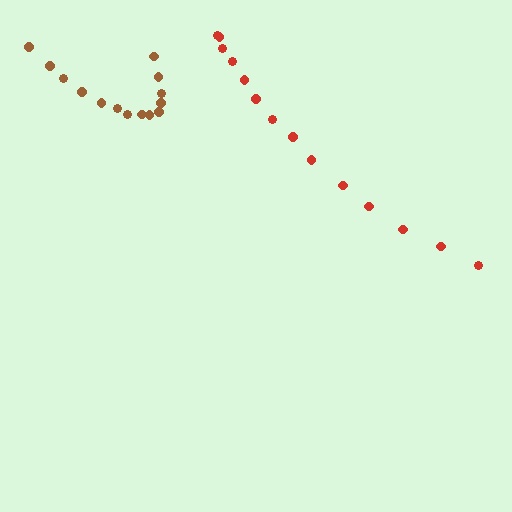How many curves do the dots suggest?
There are 2 distinct paths.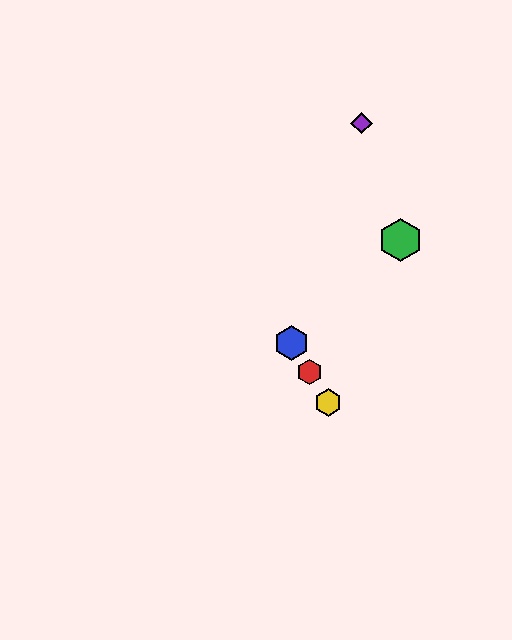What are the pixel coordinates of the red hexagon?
The red hexagon is at (309, 372).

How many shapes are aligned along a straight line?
3 shapes (the red hexagon, the blue hexagon, the yellow hexagon) are aligned along a straight line.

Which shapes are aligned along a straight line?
The red hexagon, the blue hexagon, the yellow hexagon are aligned along a straight line.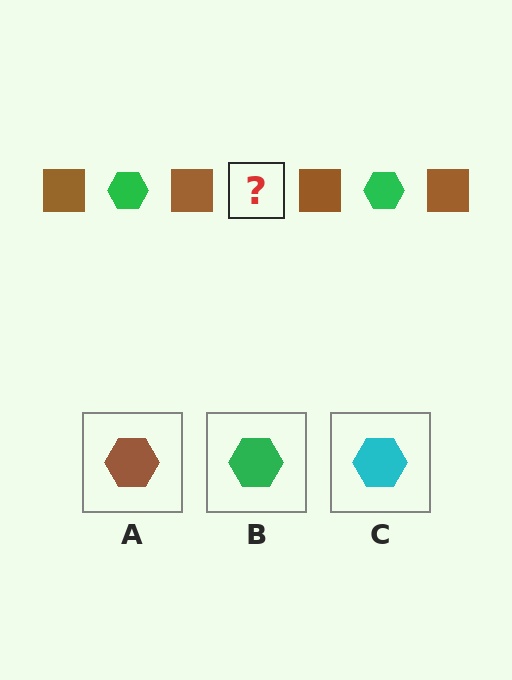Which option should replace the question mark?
Option B.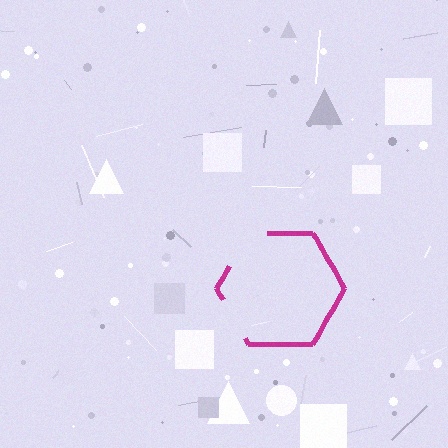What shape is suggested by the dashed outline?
The dashed outline suggests a hexagon.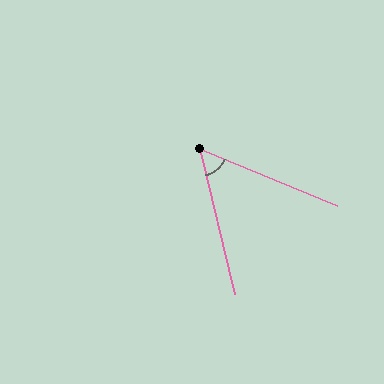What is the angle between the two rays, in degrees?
Approximately 54 degrees.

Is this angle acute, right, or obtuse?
It is acute.